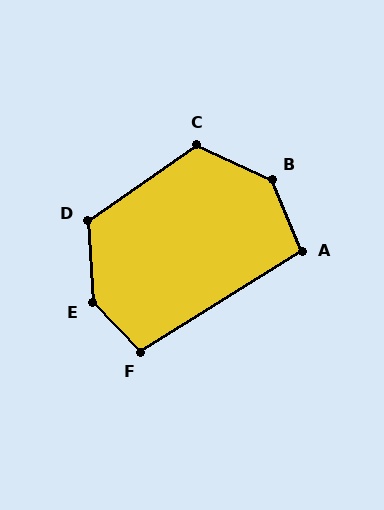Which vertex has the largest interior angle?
E, at approximately 140 degrees.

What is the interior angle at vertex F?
Approximately 102 degrees (obtuse).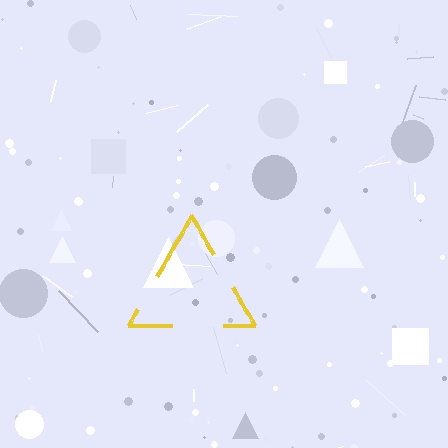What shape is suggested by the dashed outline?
The dashed outline suggests a triangle.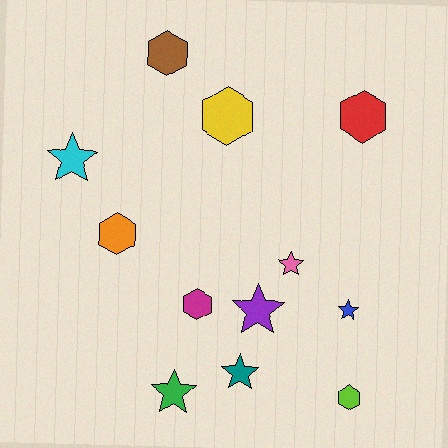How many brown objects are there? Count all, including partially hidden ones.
There is 1 brown object.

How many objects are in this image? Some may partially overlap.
There are 12 objects.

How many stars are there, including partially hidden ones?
There are 6 stars.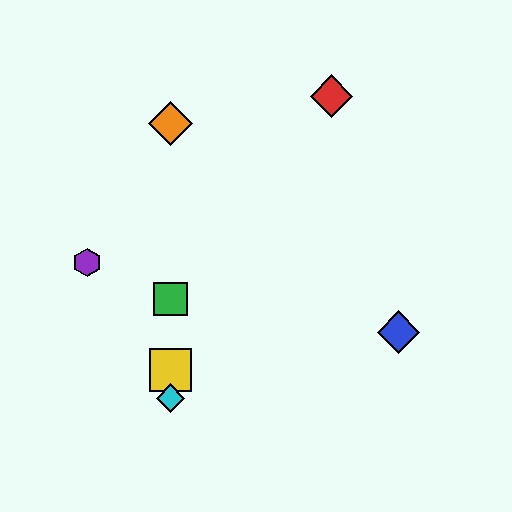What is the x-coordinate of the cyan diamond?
The cyan diamond is at x≈170.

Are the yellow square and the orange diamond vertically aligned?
Yes, both are at x≈170.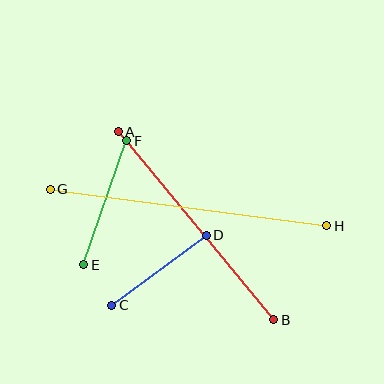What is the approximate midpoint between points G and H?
The midpoint is at approximately (189, 208) pixels.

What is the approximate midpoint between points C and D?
The midpoint is at approximately (159, 270) pixels.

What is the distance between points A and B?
The distance is approximately 244 pixels.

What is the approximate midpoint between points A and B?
The midpoint is at approximately (196, 226) pixels.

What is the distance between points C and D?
The distance is approximately 118 pixels.